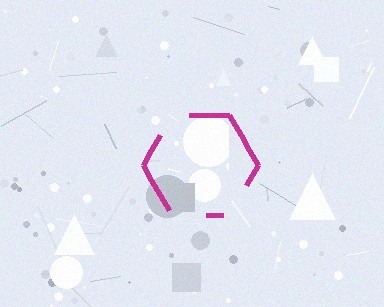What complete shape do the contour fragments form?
The contour fragments form a hexagon.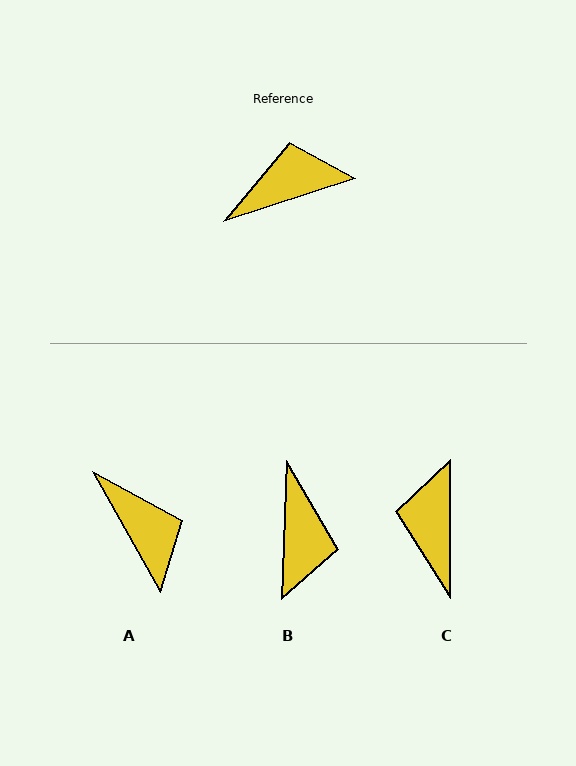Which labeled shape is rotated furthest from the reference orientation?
B, about 110 degrees away.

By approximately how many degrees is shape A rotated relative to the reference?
Approximately 79 degrees clockwise.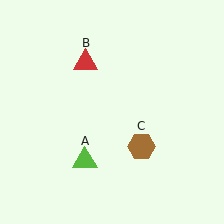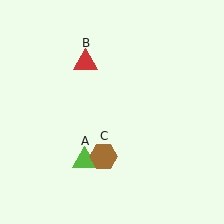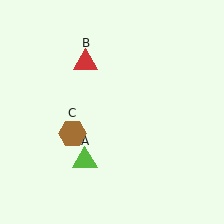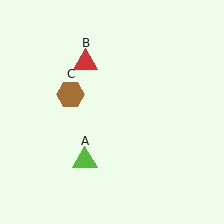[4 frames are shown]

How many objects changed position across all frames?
1 object changed position: brown hexagon (object C).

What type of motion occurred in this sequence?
The brown hexagon (object C) rotated clockwise around the center of the scene.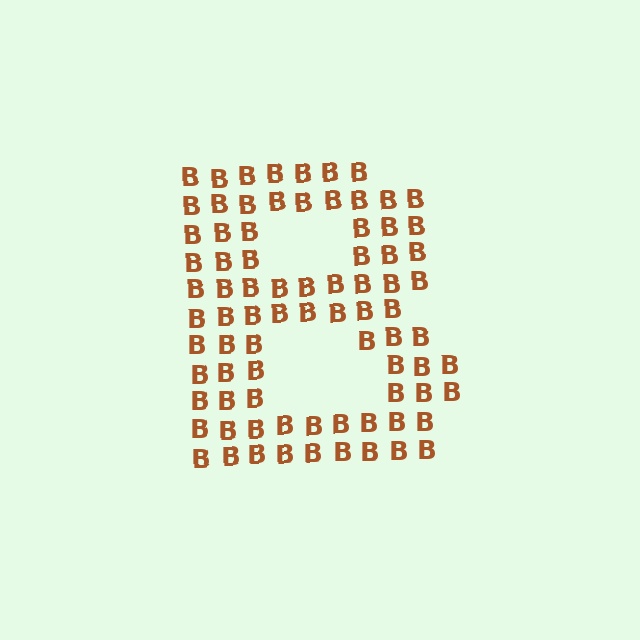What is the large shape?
The large shape is the letter B.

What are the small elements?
The small elements are letter B's.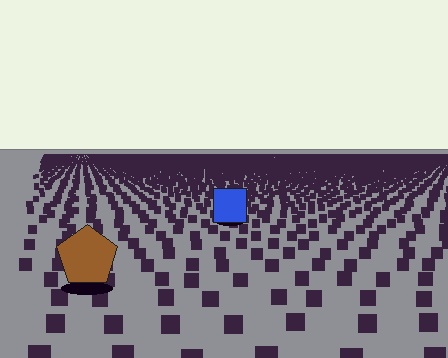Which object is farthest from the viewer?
The blue square is farthest from the viewer. It appears smaller and the ground texture around it is denser.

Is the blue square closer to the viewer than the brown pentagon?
No. The brown pentagon is closer — you can tell from the texture gradient: the ground texture is coarser near it.